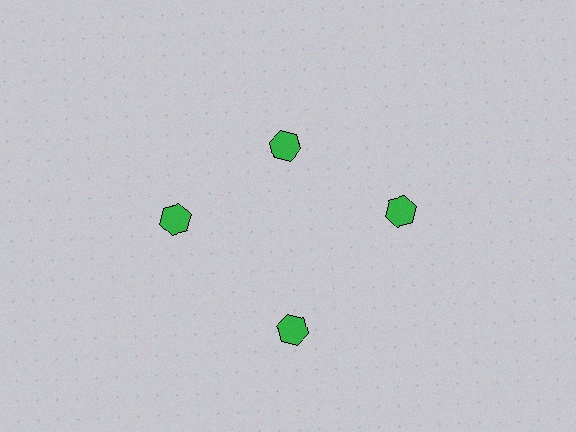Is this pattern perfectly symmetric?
No. The 4 green hexagons are arranged in a ring, but one element near the 12 o'clock position is pulled inward toward the center, breaking the 4-fold rotational symmetry.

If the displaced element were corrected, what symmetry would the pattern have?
It would have 4-fold rotational symmetry — the pattern would map onto itself every 90 degrees.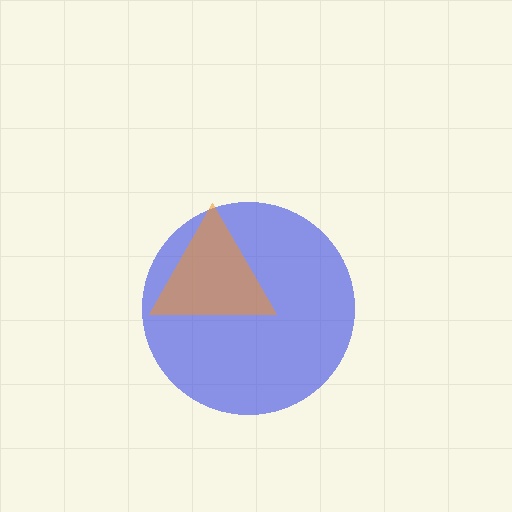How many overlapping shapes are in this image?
There are 2 overlapping shapes in the image.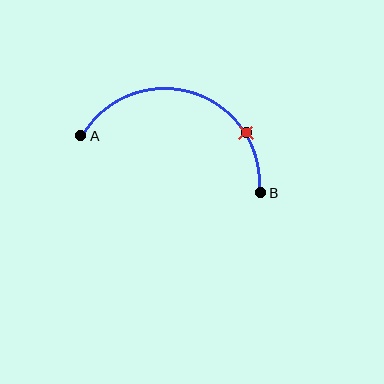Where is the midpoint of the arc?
The arc midpoint is the point on the curve farthest from the straight line joining A and B. It sits above that line.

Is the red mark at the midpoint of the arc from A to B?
No. The red mark lies on the arc but is closer to endpoint B. The arc midpoint would be at the point on the curve equidistant along the arc from both A and B.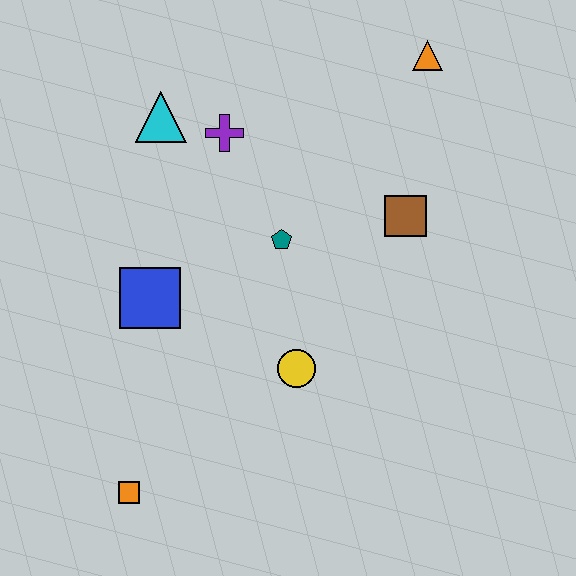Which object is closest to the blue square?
The teal pentagon is closest to the blue square.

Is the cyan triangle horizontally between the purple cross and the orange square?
Yes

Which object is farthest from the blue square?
The orange triangle is farthest from the blue square.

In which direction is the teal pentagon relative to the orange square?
The teal pentagon is above the orange square.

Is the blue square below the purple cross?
Yes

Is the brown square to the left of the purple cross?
No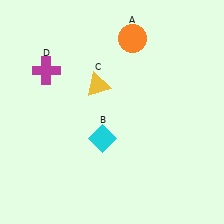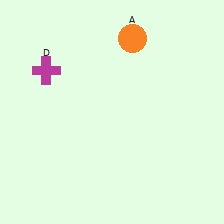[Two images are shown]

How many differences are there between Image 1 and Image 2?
There are 2 differences between the two images.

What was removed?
The yellow triangle (C), the cyan diamond (B) were removed in Image 2.